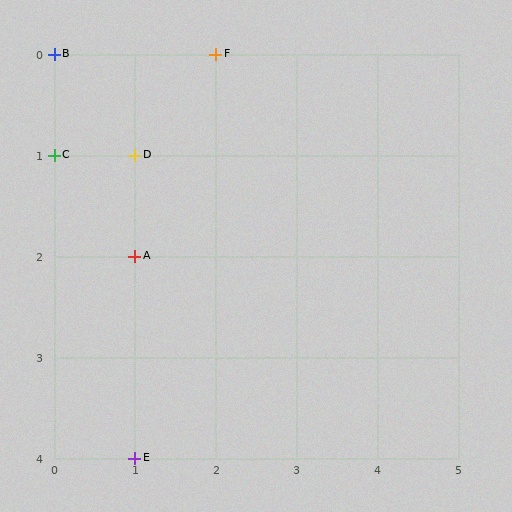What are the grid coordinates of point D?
Point D is at grid coordinates (1, 1).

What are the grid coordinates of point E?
Point E is at grid coordinates (1, 4).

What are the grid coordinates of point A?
Point A is at grid coordinates (1, 2).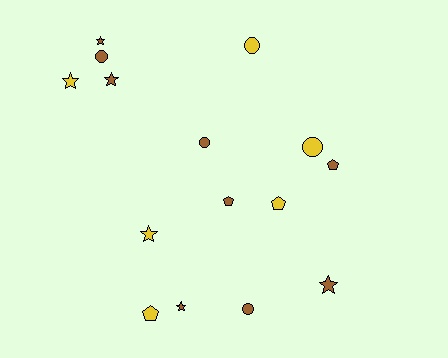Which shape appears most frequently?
Star, with 6 objects.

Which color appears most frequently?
Brown, with 9 objects.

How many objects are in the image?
There are 15 objects.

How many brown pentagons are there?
There are 2 brown pentagons.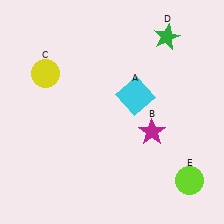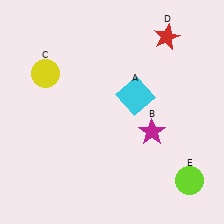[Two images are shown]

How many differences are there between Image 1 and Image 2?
There is 1 difference between the two images.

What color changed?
The star (D) changed from green in Image 1 to red in Image 2.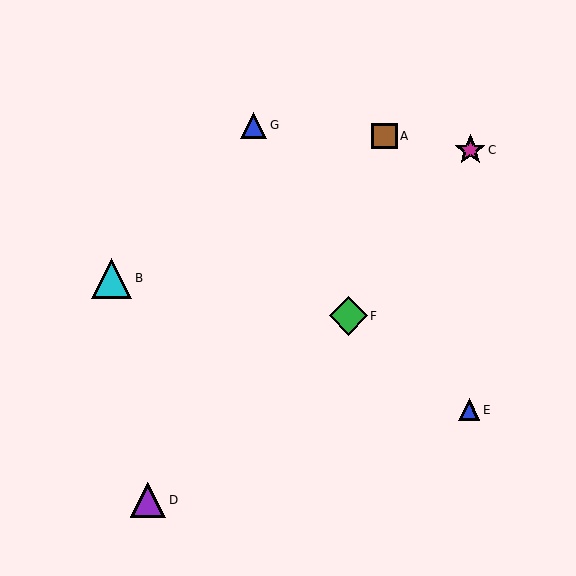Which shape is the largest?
The cyan triangle (labeled B) is the largest.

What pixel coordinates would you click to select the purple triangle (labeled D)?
Click at (148, 500) to select the purple triangle D.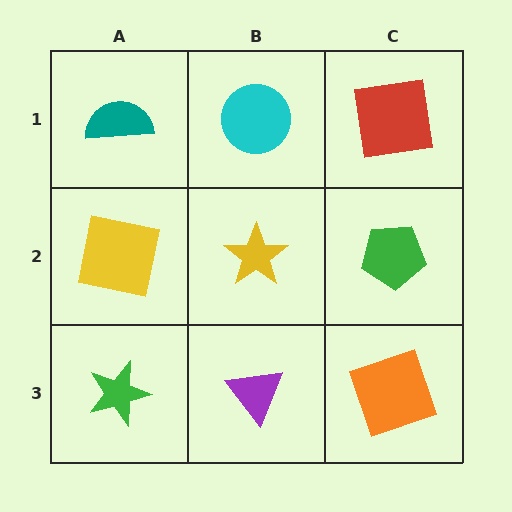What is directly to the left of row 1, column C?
A cyan circle.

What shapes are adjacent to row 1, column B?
A yellow star (row 2, column B), a teal semicircle (row 1, column A), a red square (row 1, column C).